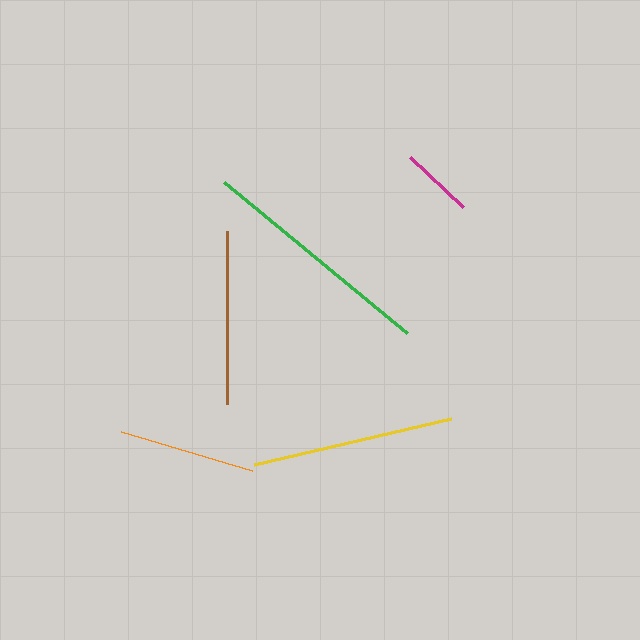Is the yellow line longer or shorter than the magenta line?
The yellow line is longer than the magenta line.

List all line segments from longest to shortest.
From longest to shortest: green, yellow, brown, orange, magenta.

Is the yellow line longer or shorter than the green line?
The green line is longer than the yellow line.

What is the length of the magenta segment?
The magenta segment is approximately 73 pixels long.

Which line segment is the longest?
The green line is the longest at approximately 238 pixels.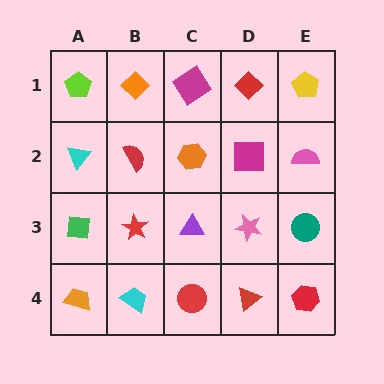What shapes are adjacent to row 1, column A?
A cyan triangle (row 2, column A), an orange diamond (row 1, column B).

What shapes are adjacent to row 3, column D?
A magenta square (row 2, column D), a red triangle (row 4, column D), a purple triangle (row 3, column C), a teal circle (row 3, column E).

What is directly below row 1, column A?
A cyan triangle.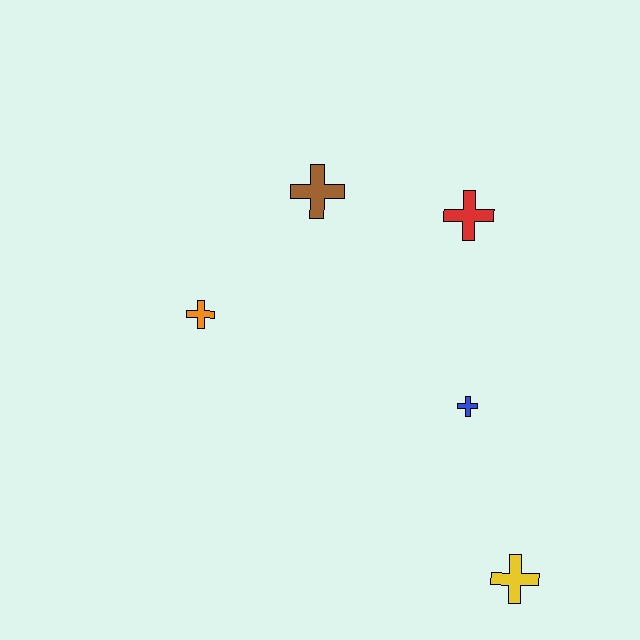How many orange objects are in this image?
There is 1 orange object.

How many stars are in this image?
There are no stars.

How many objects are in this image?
There are 5 objects.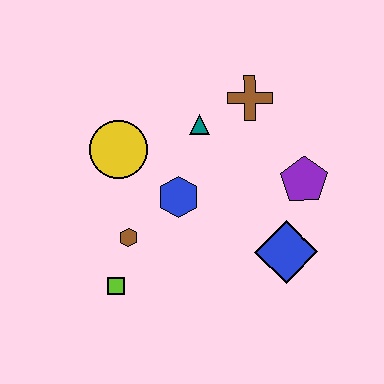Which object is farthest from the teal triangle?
The lime square is farthest from the teal triangle.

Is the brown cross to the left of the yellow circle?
No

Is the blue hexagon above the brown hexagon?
Yes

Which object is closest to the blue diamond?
The purple pentagon is closest to the blue diamond.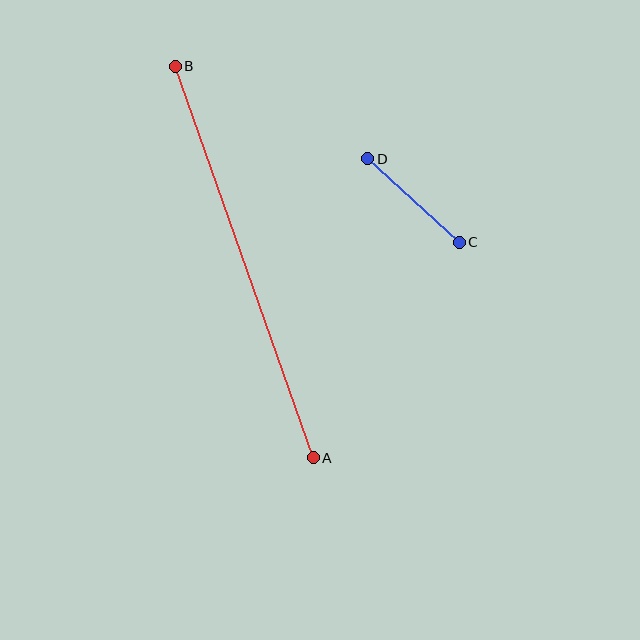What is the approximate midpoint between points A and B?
The midpoint is at approximately (244, 262) pixels.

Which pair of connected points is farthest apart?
Points A and B are farthest apart.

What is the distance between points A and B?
The distance is approximately 415 pixels.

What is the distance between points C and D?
The distance is approximately 124 pixels.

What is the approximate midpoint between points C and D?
The midpoint is at approximately (413, 200) pixels.